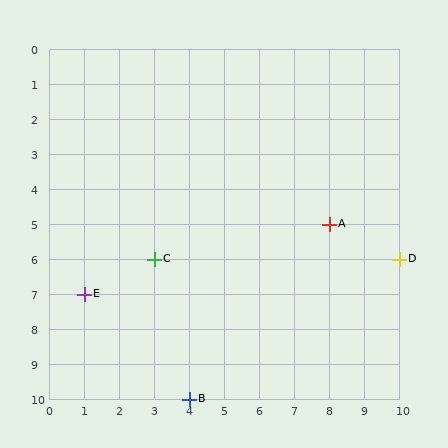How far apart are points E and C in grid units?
Points E and C are 2 columns and 1 row apart (about 2.2 grid units diagonally).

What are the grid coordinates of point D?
Point D is at grid coordinates (10, 6).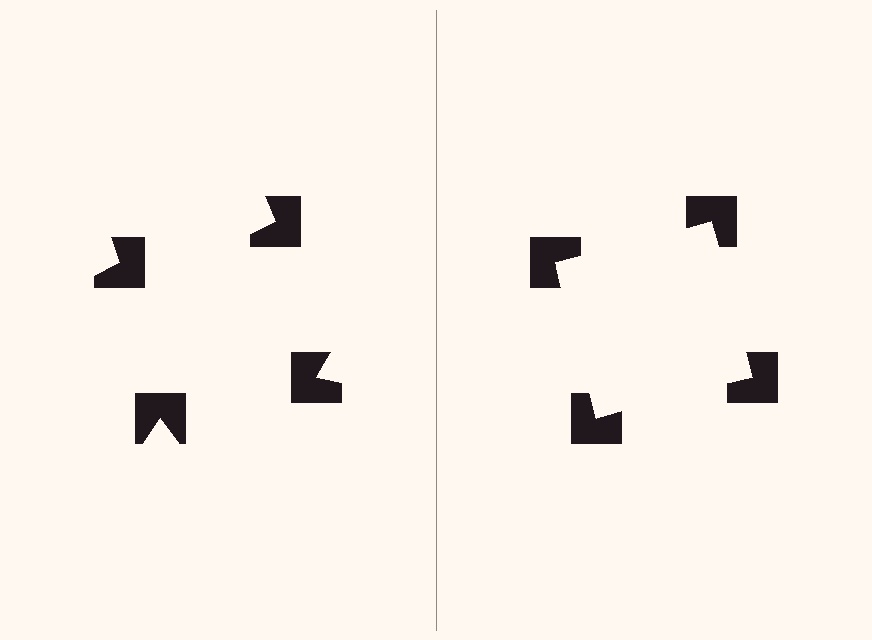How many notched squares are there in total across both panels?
8 — 4 on each side.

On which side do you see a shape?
An illusory square appears on the right side. On the left side the wedge cuts are rotated, so no coherent shape forms.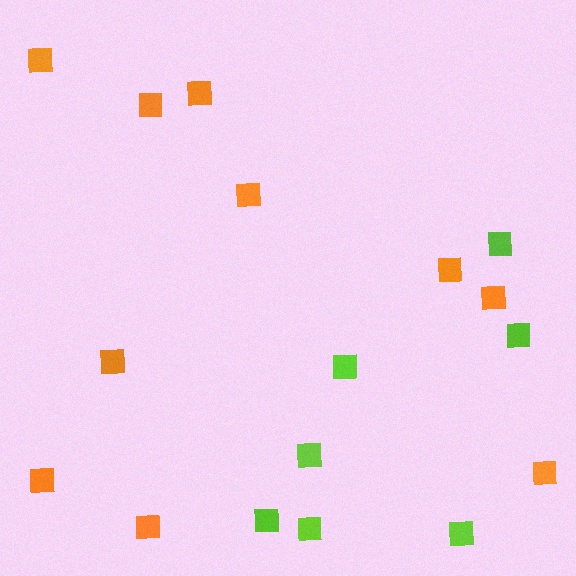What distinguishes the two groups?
There are 2 groups: one group of lime squares (7) and one group of orange squares (10).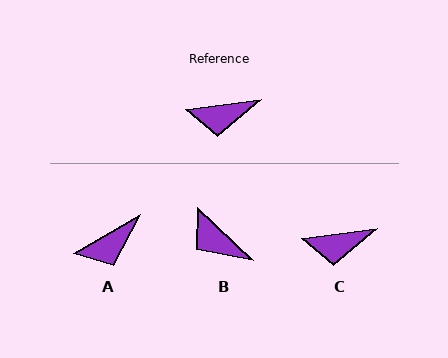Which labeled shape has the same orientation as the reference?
C.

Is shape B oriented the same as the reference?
No, it is off by about 50 degrees.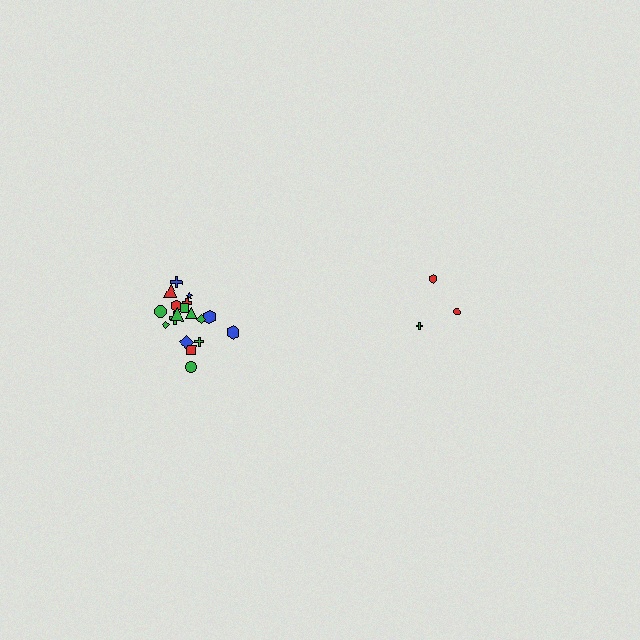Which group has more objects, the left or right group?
The left group.